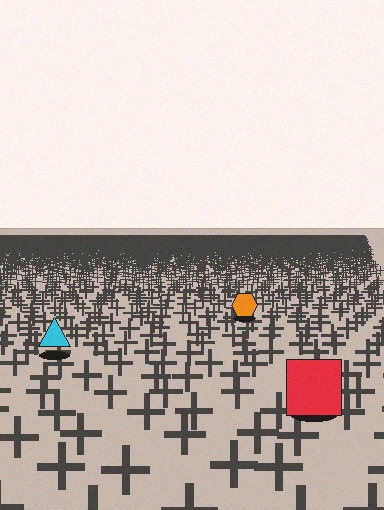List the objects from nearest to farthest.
From nearest to farthest: the red square, the cyan triangle, the orange hexagon.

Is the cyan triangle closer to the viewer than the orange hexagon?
Yes. The cyan triangle is closer — you can tell from the texture gradient: the ground texture is coarser near it.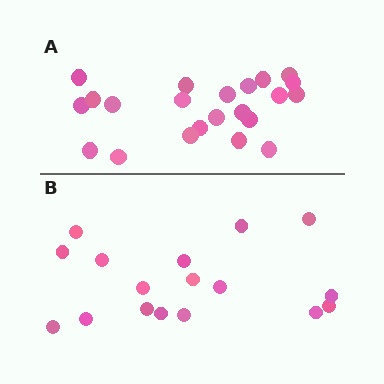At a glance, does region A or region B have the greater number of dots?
Region A (the top region) has more dots.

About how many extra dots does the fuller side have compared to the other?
Region A has about 5 more dots than region B.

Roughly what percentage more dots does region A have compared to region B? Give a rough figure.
About 30% more.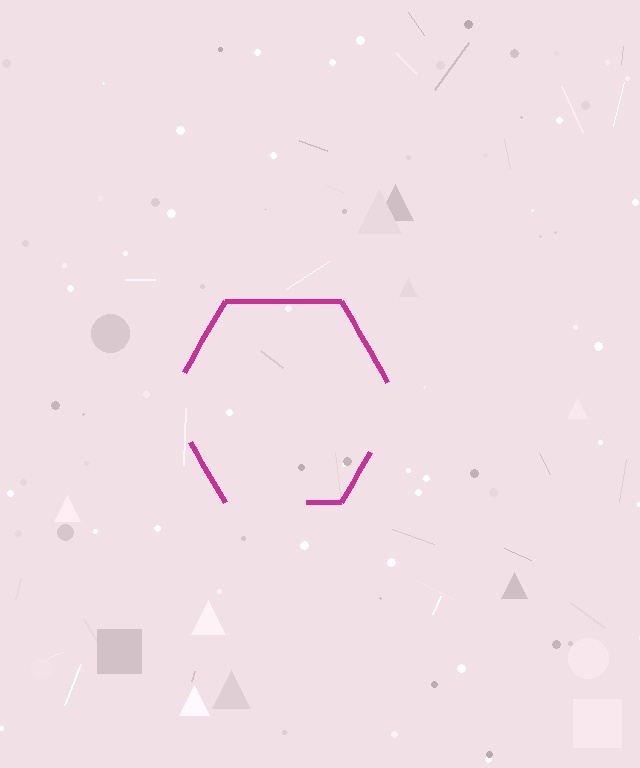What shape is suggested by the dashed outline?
The dashed outline suggests a hexagon.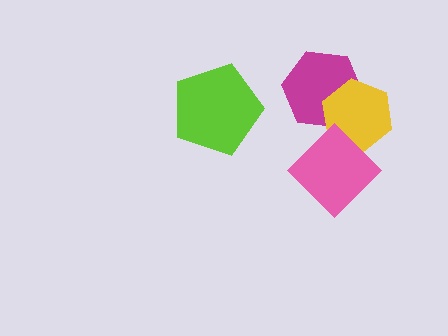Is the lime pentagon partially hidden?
No, no other shape covers it.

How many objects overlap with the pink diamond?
1 object overlaps with the pink diamond.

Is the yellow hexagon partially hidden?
Yes, it is partially covered by another shape.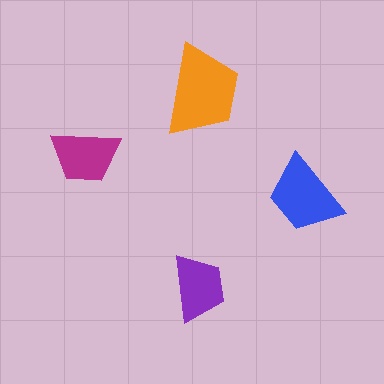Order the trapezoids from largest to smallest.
the orange one, the blue one, the magenta one, the purple one.